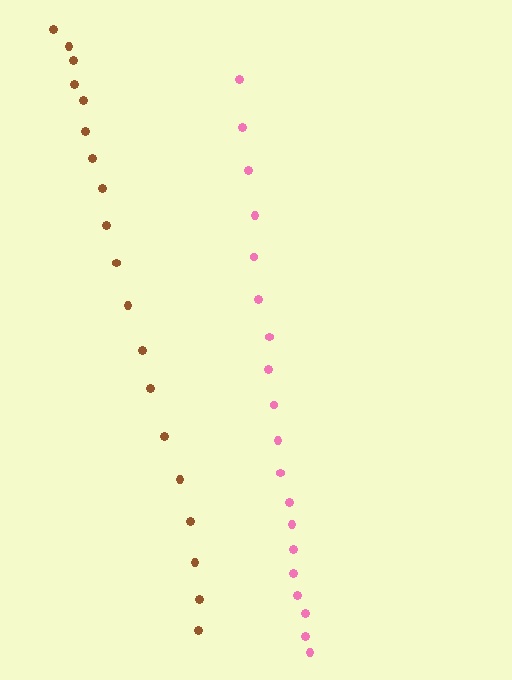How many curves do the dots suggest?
There are 2 distinct paths.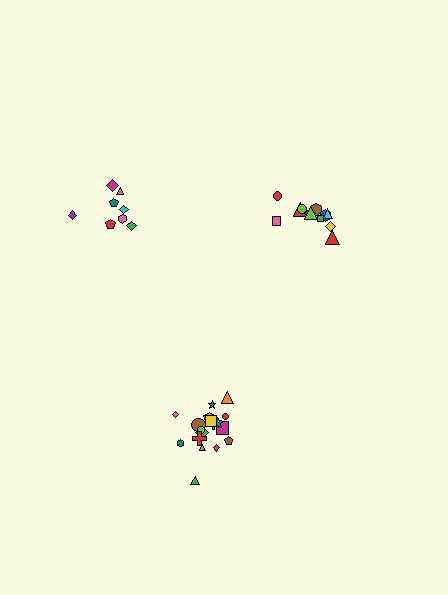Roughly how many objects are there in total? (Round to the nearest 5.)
Roughly 40 objects in total.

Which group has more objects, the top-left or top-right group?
The top-right group.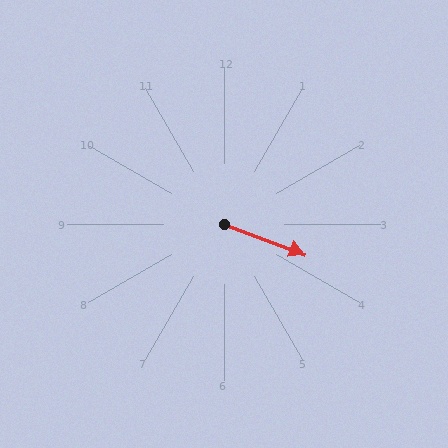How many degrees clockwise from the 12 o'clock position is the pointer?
Approximately 111 degrees.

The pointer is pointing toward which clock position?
Roughly 4 o'clock.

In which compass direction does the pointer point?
East.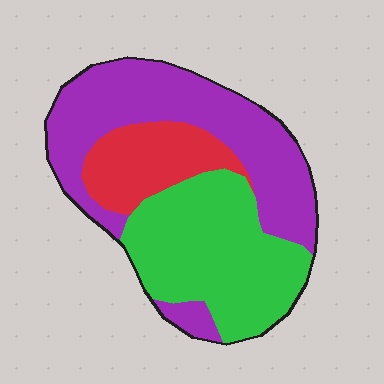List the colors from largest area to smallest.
From largest to smallest: purple, green, red.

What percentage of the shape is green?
Green takes up about three eighths (3/8) of the shape.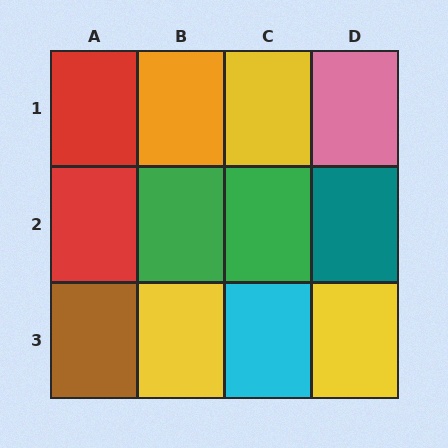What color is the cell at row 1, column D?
Pink.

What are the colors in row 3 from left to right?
Brown, yellow, cyan, yellow.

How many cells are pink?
1 cell is pink.